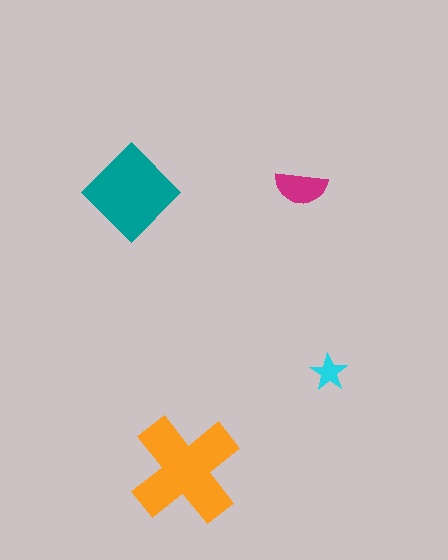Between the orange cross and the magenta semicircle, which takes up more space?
The orange cross.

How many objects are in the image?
There are 4 objects in the image.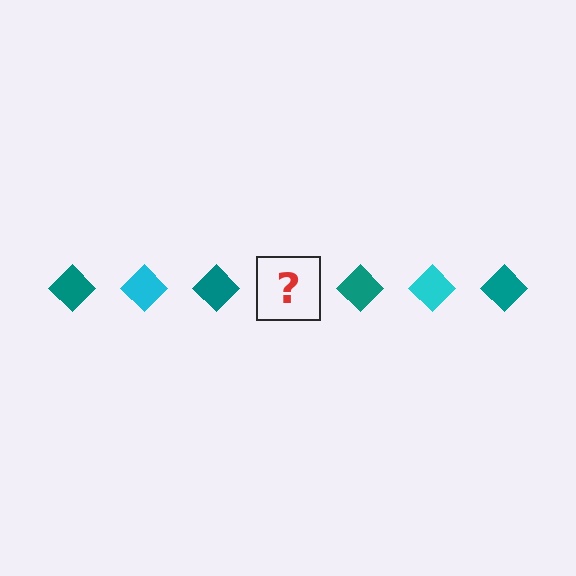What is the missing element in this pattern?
The missing element is a cyan diamond.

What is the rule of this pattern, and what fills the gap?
The rule is that the pattern cycles through teal, cyan diamonds. The gap should be filled with a cyan diamond.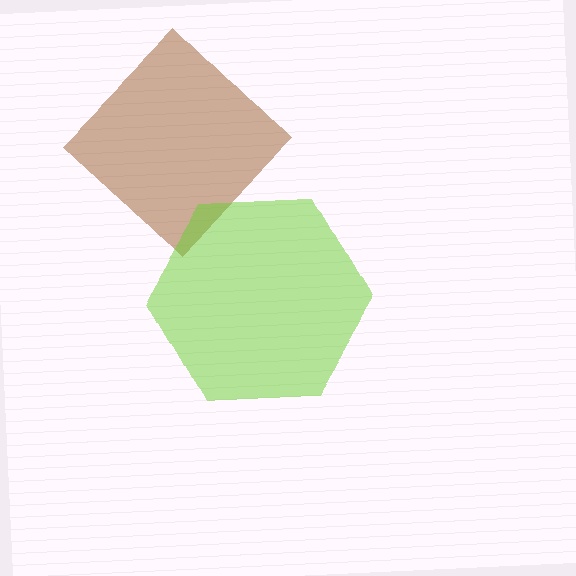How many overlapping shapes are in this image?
There are 2 overlapping shapes in the image.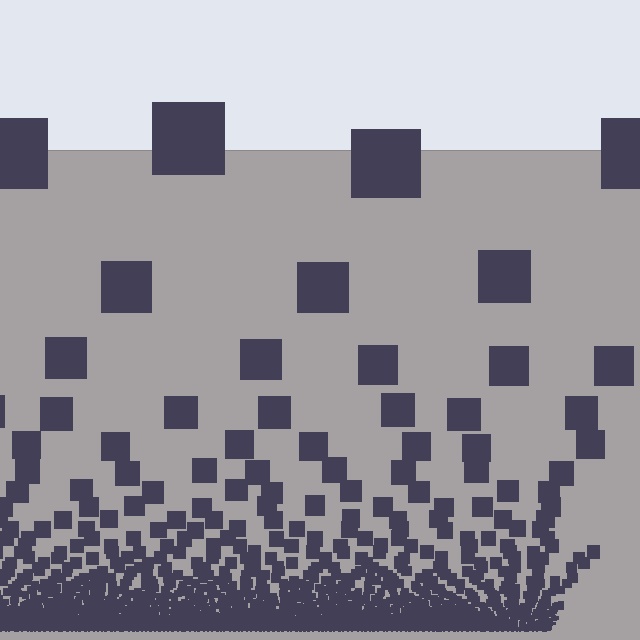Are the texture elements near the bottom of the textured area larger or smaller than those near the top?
Smaller. The gradient is inverted — elements near the bottom are smaller and denser.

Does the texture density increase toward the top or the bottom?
Density increases toward the bottom.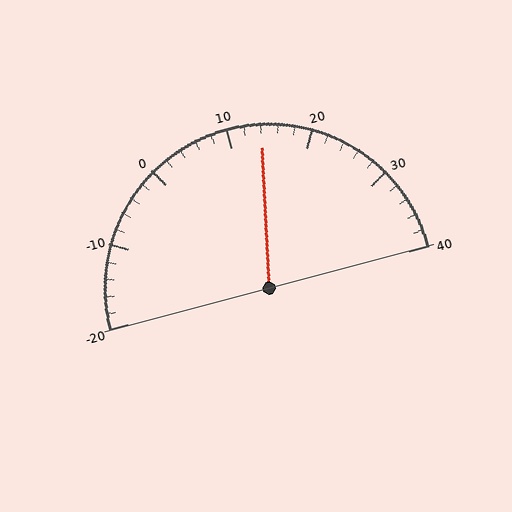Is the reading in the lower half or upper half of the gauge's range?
The reading is in the upper half of the range (-20 to 40).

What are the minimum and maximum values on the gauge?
The gauge ranges from -20 to 40.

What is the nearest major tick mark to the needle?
The nearest major tick mark is 10.